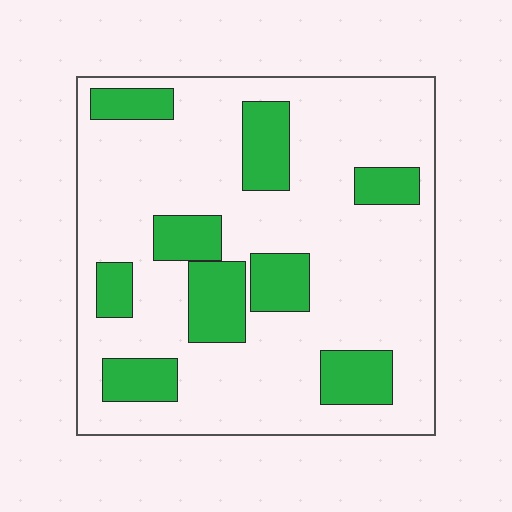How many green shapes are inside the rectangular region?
9.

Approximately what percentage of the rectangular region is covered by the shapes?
Approximately 25%.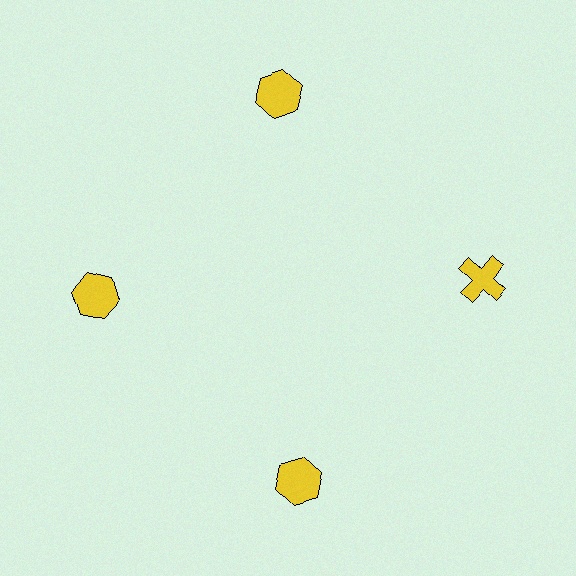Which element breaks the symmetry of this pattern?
The yellow cross at roughly the 3 o'clock position breaks the symmetry. All other shapes are yellow hexagons.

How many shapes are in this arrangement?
There are 4 shapes arranged in a ring pattern.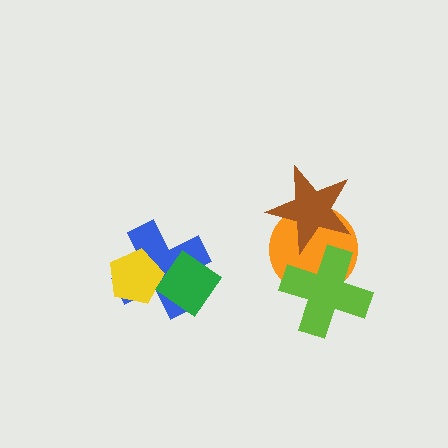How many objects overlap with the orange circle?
2 objects overlap with the orange circle.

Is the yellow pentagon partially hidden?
Yes, it is partially covered by another shape.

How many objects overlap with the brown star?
1 object overlaps with the brown star.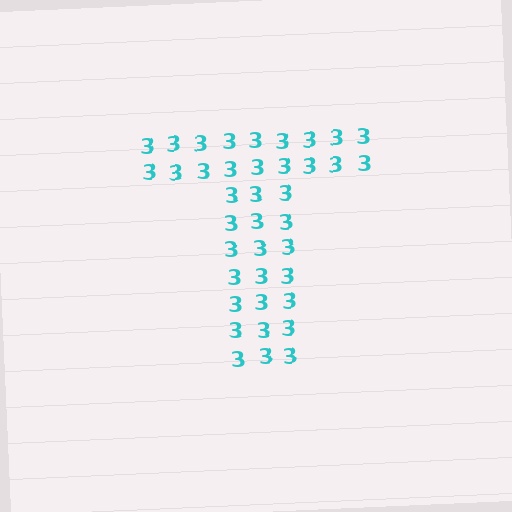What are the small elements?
The small elements are digit 3's.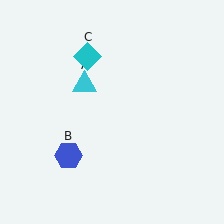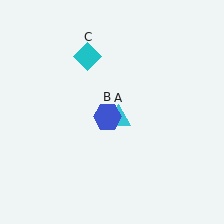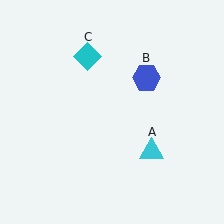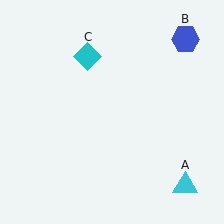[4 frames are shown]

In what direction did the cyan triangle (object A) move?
The cyan triangle (object A) moved down and to the right.